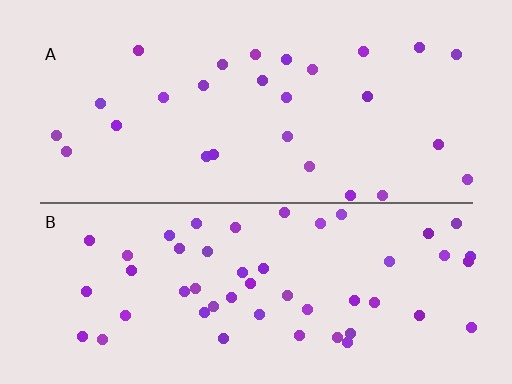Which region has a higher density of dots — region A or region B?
B (the bottom).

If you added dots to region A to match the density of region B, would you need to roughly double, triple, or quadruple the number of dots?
Approximately double.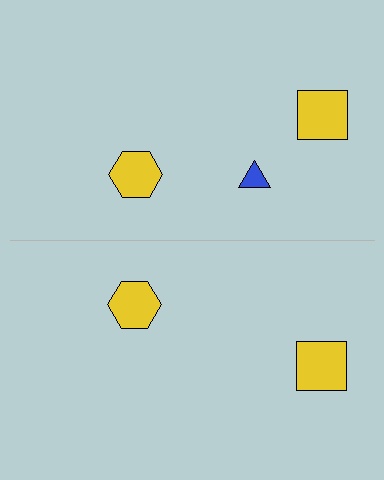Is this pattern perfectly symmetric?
No, the pattern is not perfectly symmetric. A blue triangle is missing from the bottom side.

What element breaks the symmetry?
A blue triangle is missing from the bottom side.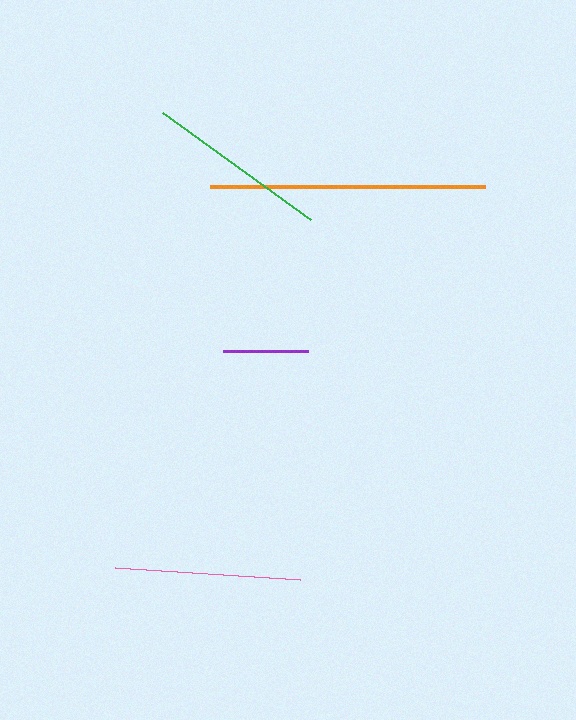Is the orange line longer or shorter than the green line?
The orange line is longer than the green line.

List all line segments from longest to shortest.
From longest to shortest: orange, pink, green, purple.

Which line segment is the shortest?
The purple line is the shortest at approximately 85 pixels.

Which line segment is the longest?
The orange line is the longest at approximately 275 pixels.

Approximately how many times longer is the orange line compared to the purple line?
The orange line is approximately 3.3 times the length of the purple line.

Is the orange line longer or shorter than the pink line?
The orange line is longer than the pink line.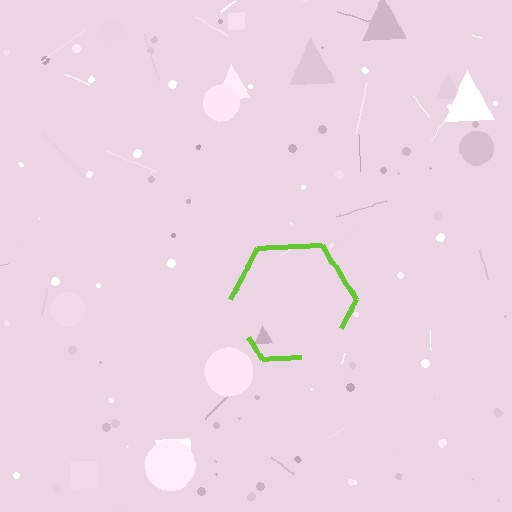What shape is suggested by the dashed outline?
The dashed outline suggests a hexagon.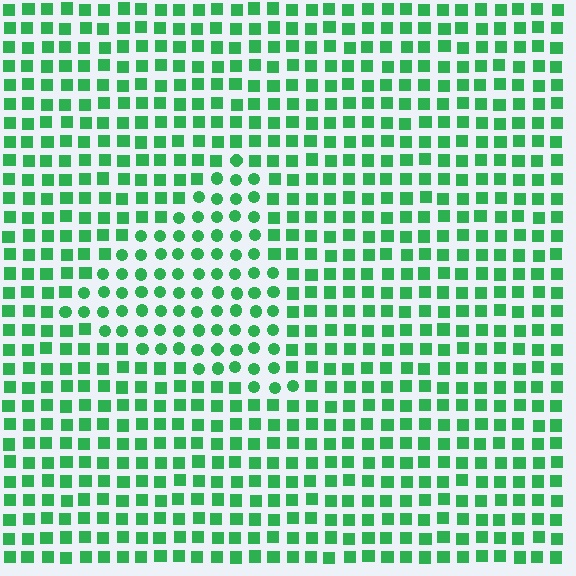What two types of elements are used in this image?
The image uses circles inside the triangle region and squares outside it.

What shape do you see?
I see a triangle.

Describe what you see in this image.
The image is filled with small green elements arranged in a uniform grid. A triangle-shaped region contains circles, while the surrounding area contains squares. The boundary is defined purely by the change in element shape.